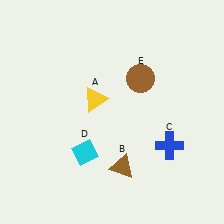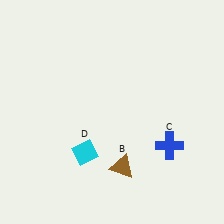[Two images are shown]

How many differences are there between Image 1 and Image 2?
There are 2 differences between the two images.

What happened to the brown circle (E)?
The brown circle (E) was removed in Image 2. It was in the top-right area of Image 1.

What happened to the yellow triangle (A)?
The yellow triangle (A) was removed in Image 2. It was in the top-left area of Image 1.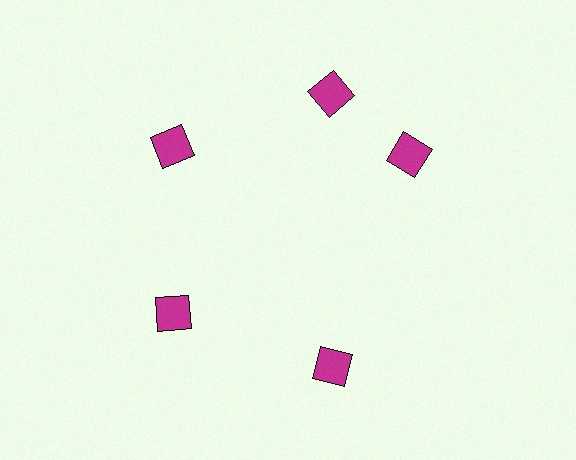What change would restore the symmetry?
The symmetry would be restored by rotating it back into even spacing with its neighbors so that all 5 diamonds sit at equal angles and equal distance from the center.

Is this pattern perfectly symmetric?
No. The 5 magenta diamonds are arranged in a ring, but one element near the 3 o'clock position is rotated out of alignment along the ring, breaking the 5-fold rotational symmetry.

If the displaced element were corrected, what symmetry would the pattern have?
It would have 5-fold rotational symmetry — the pattern would map onto itself every 72 degrees.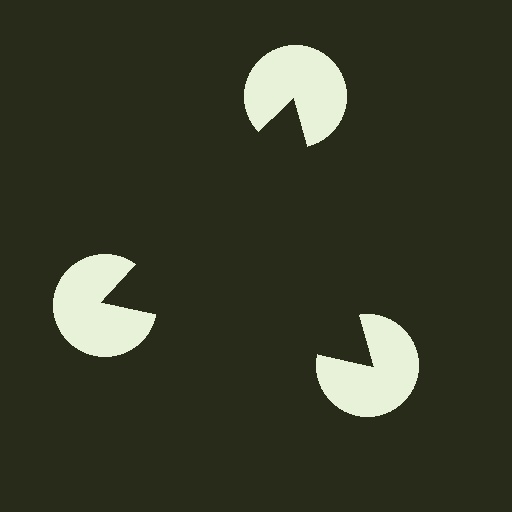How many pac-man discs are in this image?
There are 3 — one at each vertex of the illusory triangle.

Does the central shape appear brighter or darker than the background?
It typically appears slightly darker than the background, even though no actual brightness change is drawn.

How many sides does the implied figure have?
3 sides.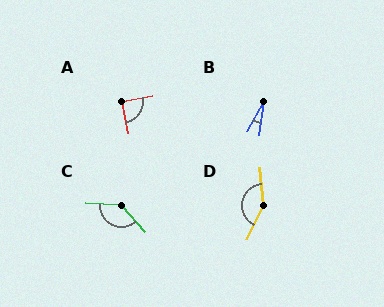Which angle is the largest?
D, at approximately 150 degrees.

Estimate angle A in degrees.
Approximately 90 degrees.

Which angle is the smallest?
B, at approximately 21 degrees.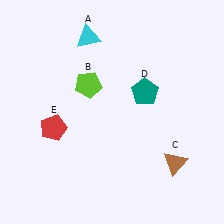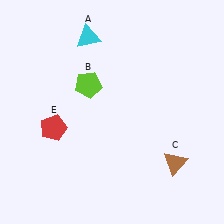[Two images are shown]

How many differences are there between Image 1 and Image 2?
There is 1 difference between the two images.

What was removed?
The teal pentagon (D) was removed in Image 2.